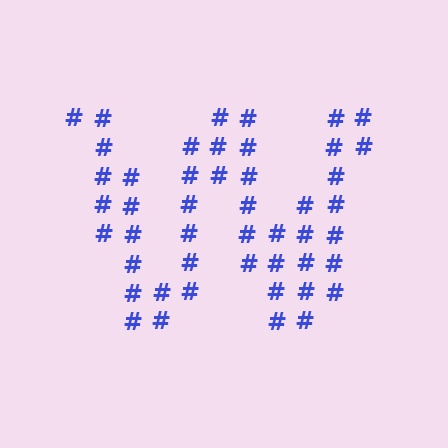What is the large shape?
The large shape is the letter W.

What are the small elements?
The small elements are hash symbols.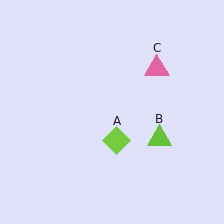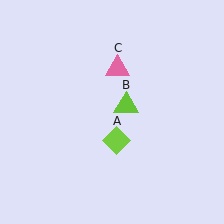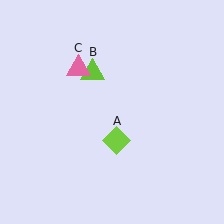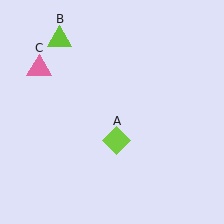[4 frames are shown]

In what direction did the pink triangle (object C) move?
The pink triangle (object C) moved left.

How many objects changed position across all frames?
2 objects changed position: lime triangle (object B), pink triangle (object C).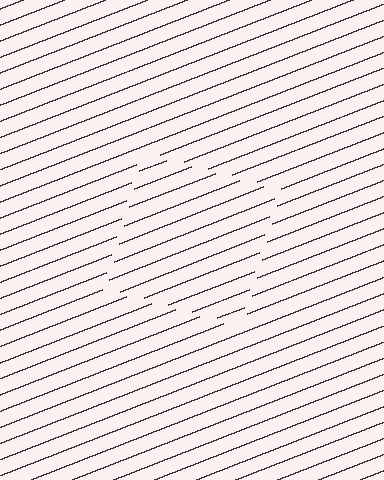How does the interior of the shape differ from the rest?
The interior of the shape contains the same grating, shifted by half a period — the contour is defined by the phase discontinuity where line-ends from the inner and outer gratings abut.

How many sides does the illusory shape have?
4 sides — the line-ends trace a square.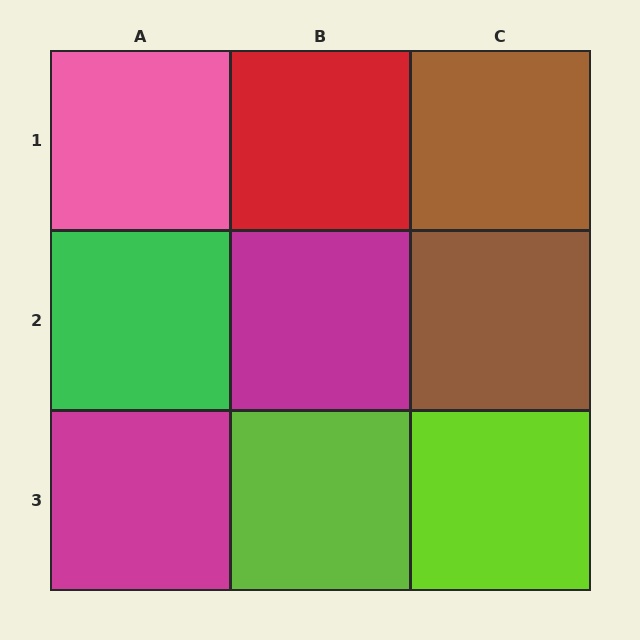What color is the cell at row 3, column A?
Magenta.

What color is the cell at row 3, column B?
Lime.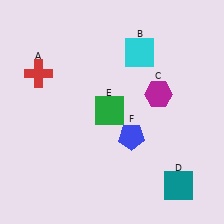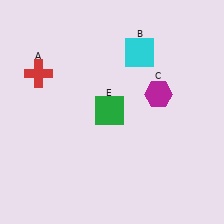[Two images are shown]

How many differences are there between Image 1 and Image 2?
There are 2 differences between the two images.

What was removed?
The teal square (D), the blue pentagon (F) were removed in Image 2.